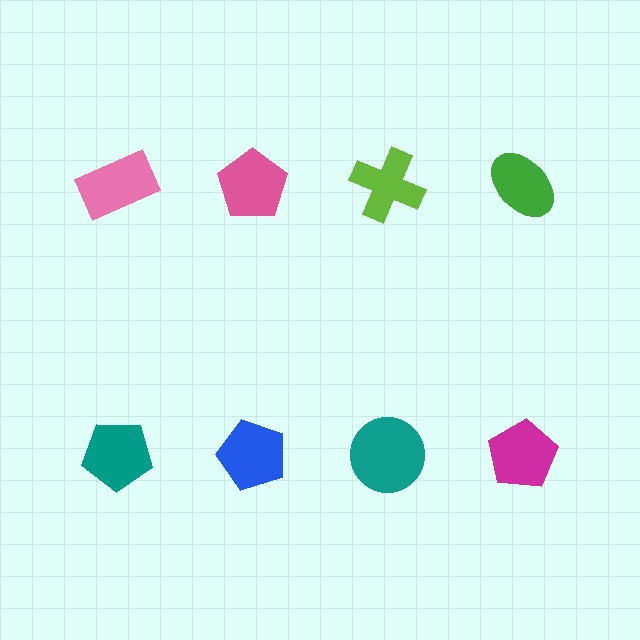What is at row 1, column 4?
A green ellipse.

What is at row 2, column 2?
A blue pentagon.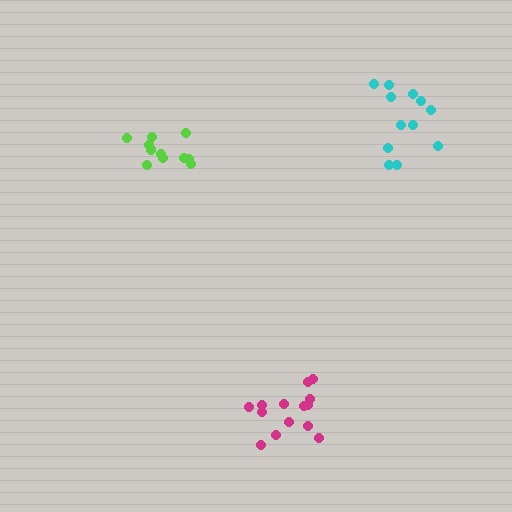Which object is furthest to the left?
The lime cluster is leftmost.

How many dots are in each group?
Group 1: 12 dots, Group 2: 12 dots, Group 3: 14 dots (38 total).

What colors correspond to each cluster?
The clusters are colored: cyan, lime, magenta.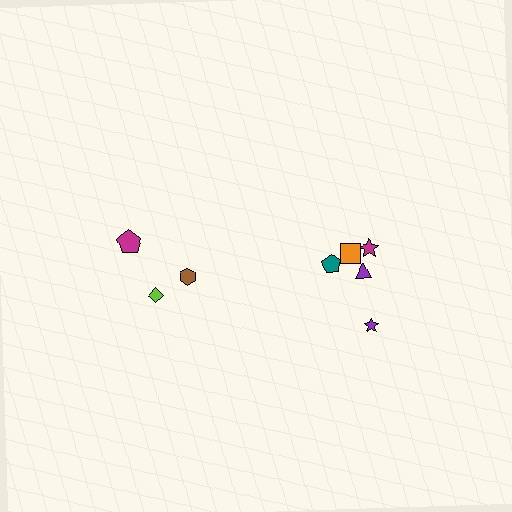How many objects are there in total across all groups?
There are 8 objects.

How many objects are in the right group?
There are 5 objects.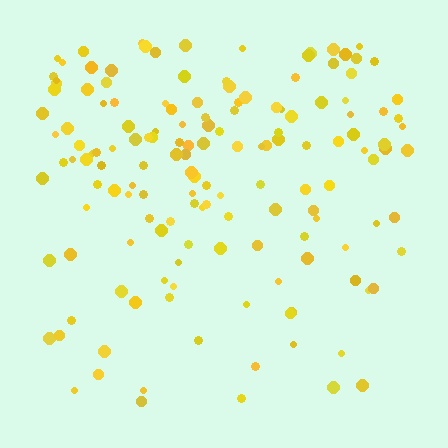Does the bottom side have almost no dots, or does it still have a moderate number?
Still a moderate number, just noticeably fewer than the top.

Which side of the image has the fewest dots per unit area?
The bottom.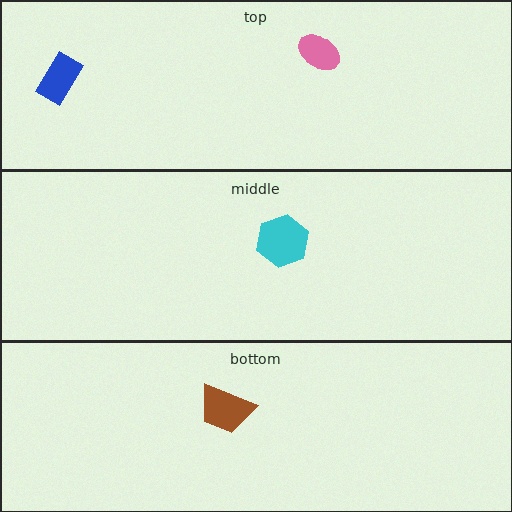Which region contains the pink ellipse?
The top region.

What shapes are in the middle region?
The cyan hexagon.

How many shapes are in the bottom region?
1.